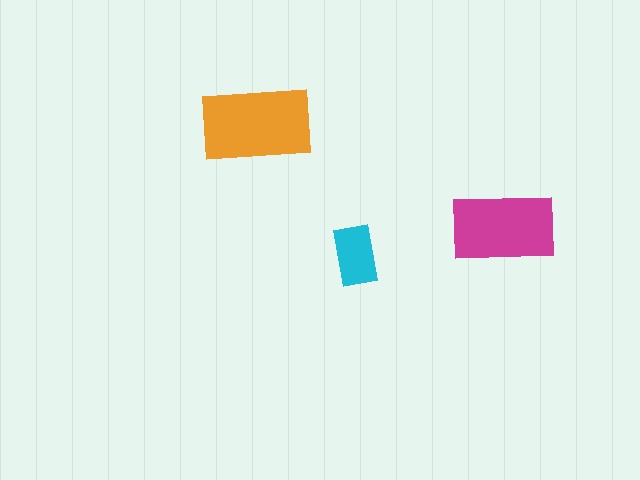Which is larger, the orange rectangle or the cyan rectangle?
The orange one.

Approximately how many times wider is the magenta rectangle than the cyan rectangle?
About 1.5 times wider.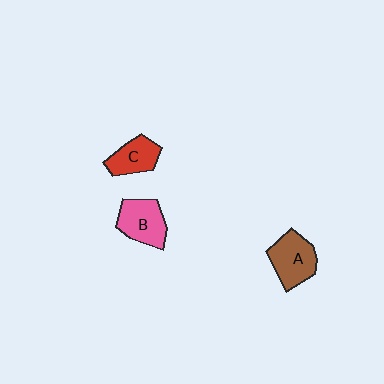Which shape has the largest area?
Shape A (brown).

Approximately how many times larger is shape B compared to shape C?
Approximately 1.2 times.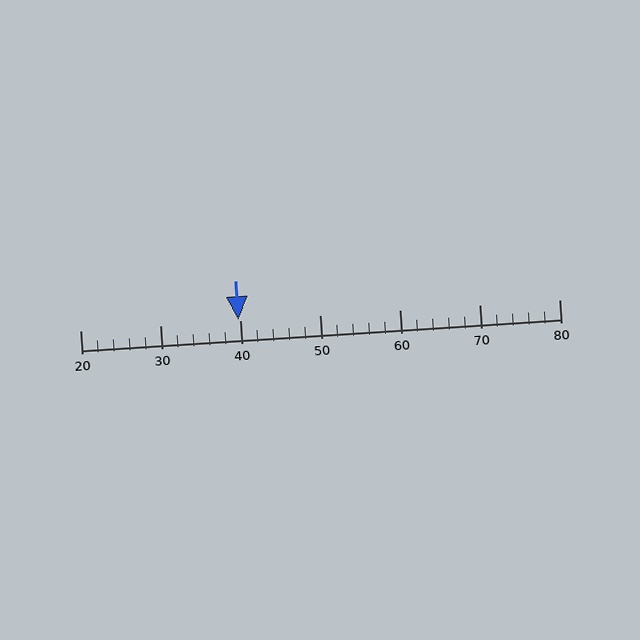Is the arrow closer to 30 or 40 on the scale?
The arrow is closer to 40.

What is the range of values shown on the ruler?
The ruler shows values from 20 to 80.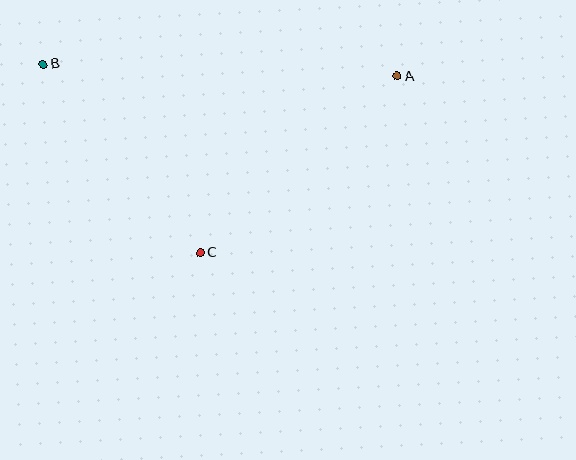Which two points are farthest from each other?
Points A and B are farthest from each other.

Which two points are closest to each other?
Points B and C are closest to each other.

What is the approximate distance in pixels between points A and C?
The distance between A and C is approximately 265 pixels.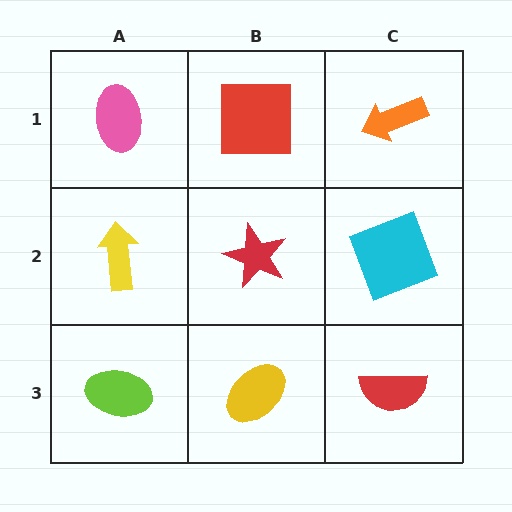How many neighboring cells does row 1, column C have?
2.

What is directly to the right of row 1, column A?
A red square.